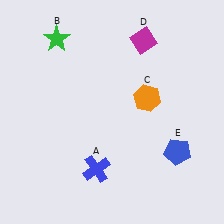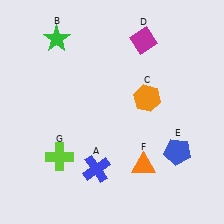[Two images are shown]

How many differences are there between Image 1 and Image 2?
There are 2 differences between the two images.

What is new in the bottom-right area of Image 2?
An orange triangle (F) was added in the bottom-right area of Image 2.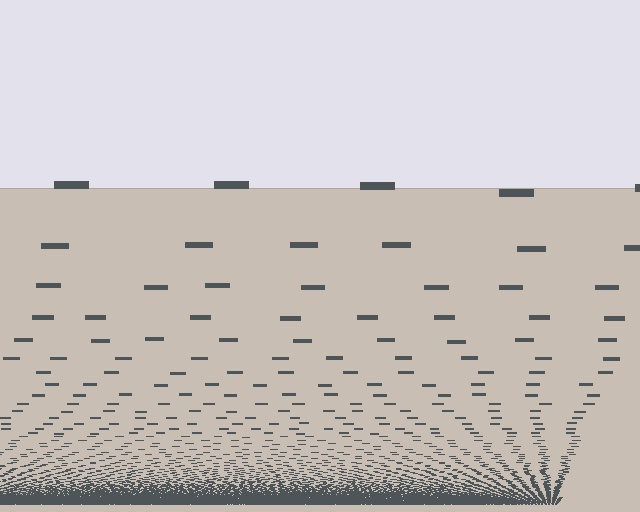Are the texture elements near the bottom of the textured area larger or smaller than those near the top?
Smaller. The gradient is inverted — elements near the bottom are smaller and denser.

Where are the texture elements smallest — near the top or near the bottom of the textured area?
Near the bottom.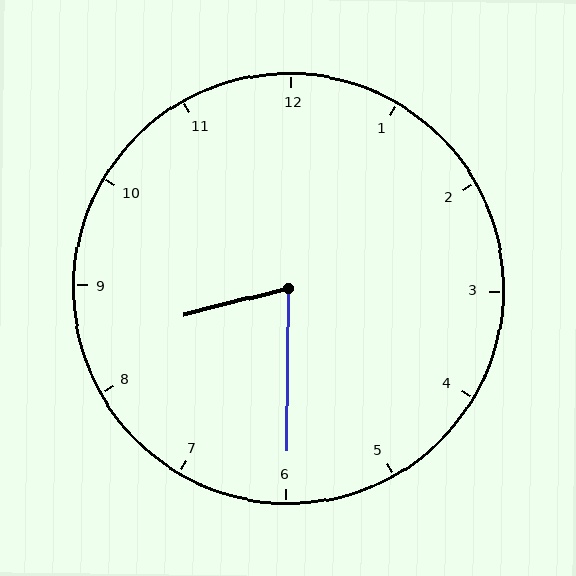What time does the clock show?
8:30.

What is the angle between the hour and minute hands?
Approximately 75 degrees.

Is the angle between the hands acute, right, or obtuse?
It is acute.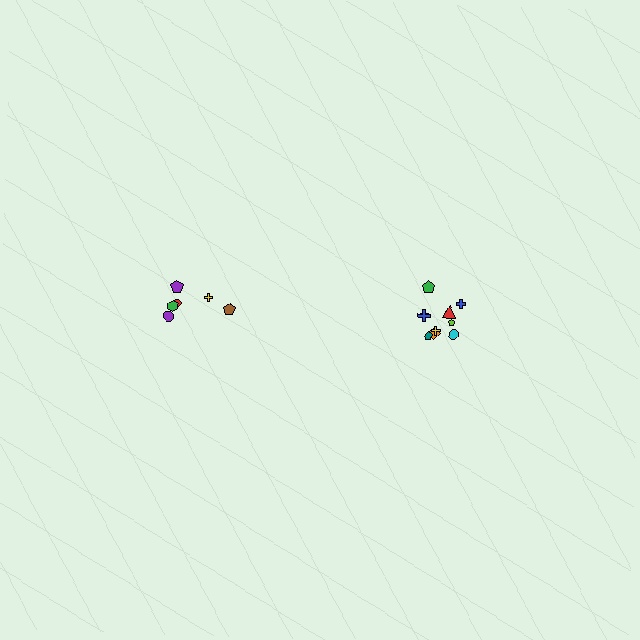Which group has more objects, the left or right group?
The right group.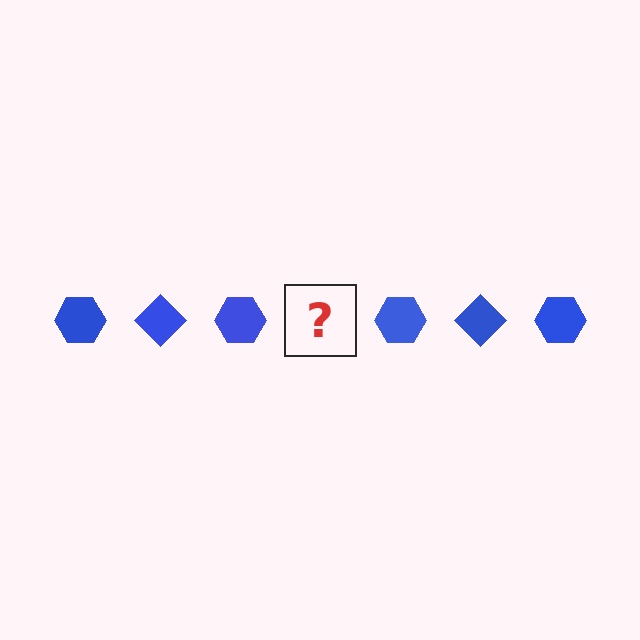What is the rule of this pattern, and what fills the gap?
The rule is that the pattern cycles through hexagon, diamond shapes in blue. The gap should be filled with a blue diamond.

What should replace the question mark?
The question mark should be replaced with a blue diamond.